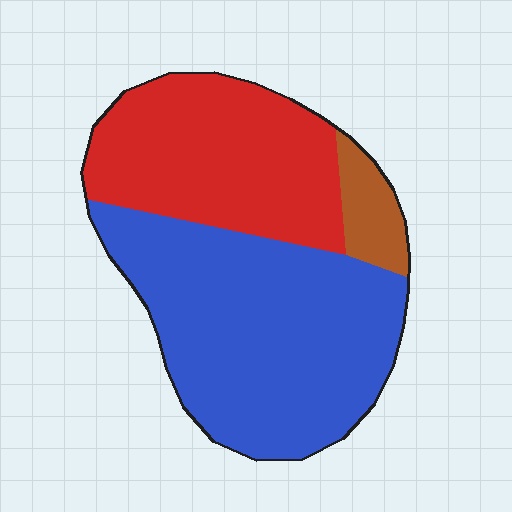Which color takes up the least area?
Brown, at roughly 5%.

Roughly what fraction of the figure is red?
Red takes up about three eighths (3/8) of the figure.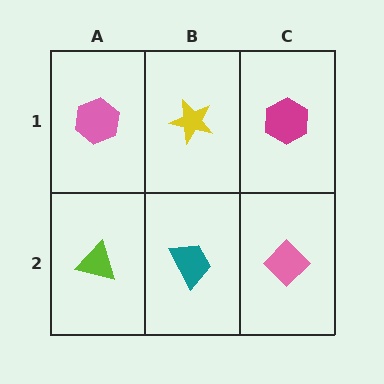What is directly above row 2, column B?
A yellow star.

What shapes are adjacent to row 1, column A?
A lime triangle (row 2, column A), a yellow star (row 1, column B).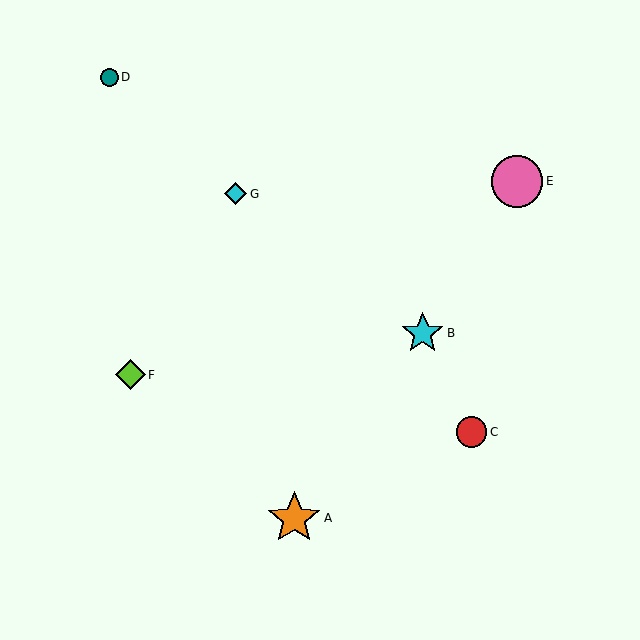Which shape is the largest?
The orange star (labeled A) is the largest.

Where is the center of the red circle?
The center of the red circle is at (472, 432).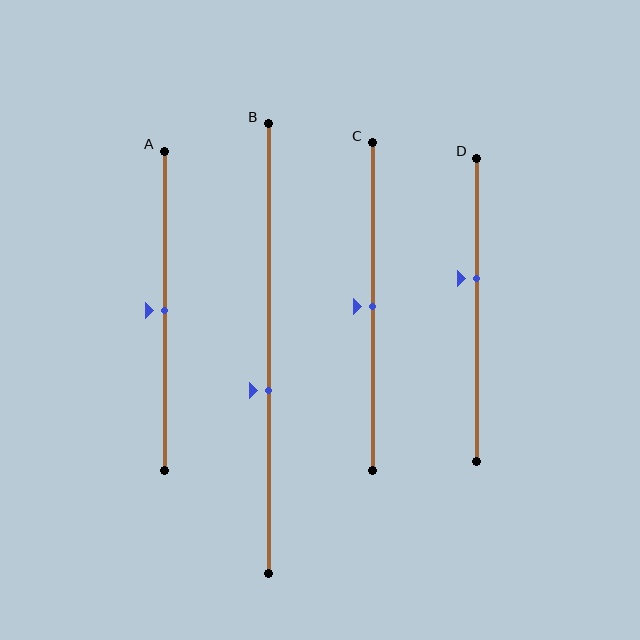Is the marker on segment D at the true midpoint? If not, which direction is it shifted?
No, the marker on segment D is shifted upward by about 10% of the segment length.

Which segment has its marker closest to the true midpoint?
Segment A has its marker closest to the true midpoint.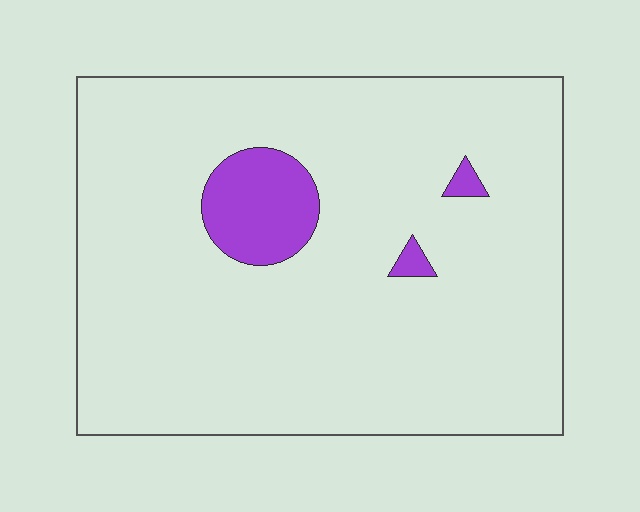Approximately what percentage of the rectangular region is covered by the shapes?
Approximately 10%.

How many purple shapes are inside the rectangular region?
3.